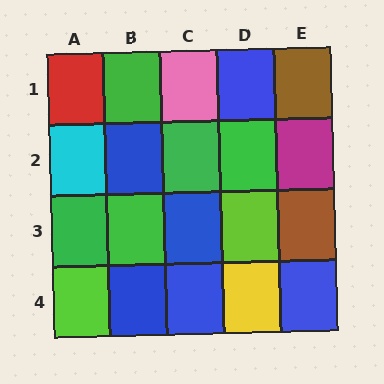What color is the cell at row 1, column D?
Blue.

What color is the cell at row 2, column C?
Green.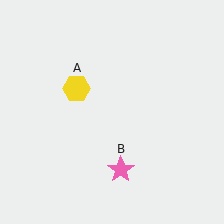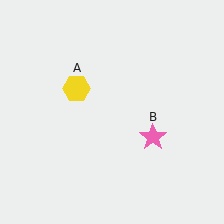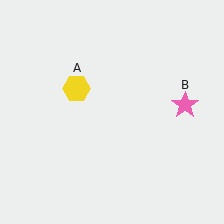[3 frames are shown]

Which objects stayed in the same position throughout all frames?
Yellow hexagon (object A) remained stationary.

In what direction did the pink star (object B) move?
The pink star (object B) moved up and to the right.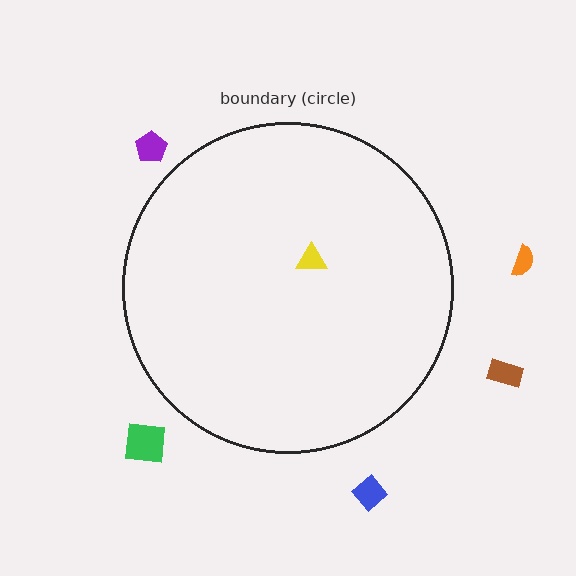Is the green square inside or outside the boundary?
Outside.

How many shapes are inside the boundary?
1 inside, 5 outside.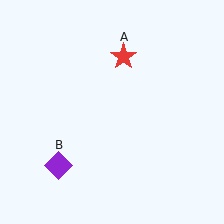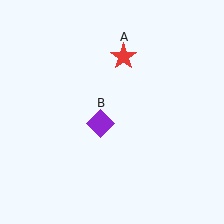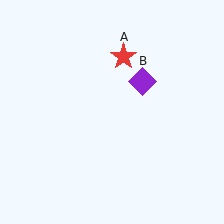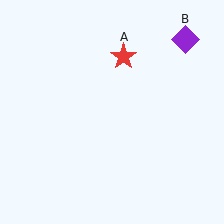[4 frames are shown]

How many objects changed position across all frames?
1 object changed position: purple diamond (object B).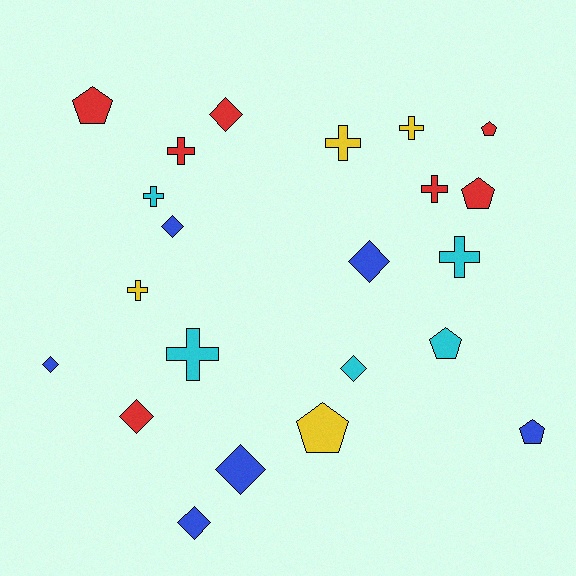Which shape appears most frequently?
Diamond, with 8 objects.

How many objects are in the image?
There are 22 objects.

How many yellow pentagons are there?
There is 1 yellow pentagon.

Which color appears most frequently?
Red, with 7 objects.